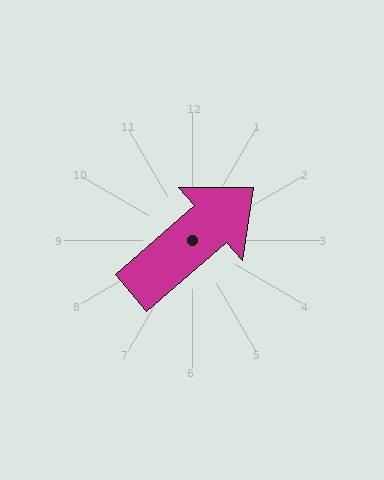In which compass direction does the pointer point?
Northeast.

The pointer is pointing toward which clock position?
Roughly 2 o'clock.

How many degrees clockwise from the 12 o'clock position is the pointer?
Approximately 49 degrees.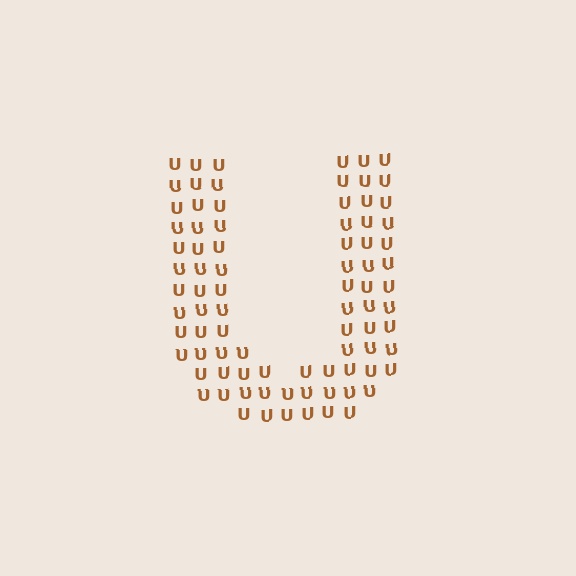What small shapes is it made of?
It is made of small letter U's.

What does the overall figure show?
The overall figure shows the letter U.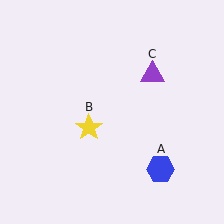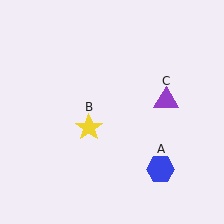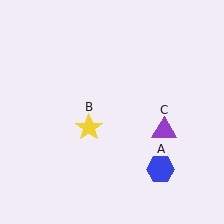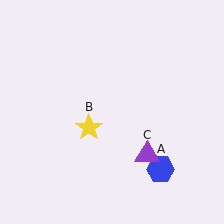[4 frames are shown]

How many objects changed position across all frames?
1 object changed position: purple triangle (object C).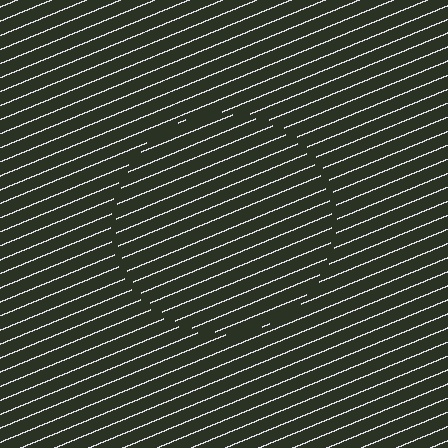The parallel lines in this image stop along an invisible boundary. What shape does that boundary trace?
An illusory circle. The interior of the shape contains the same grating, shifted by half a period — the contour is defined by the phase discontinuity where line-ends from the inner and outer gratings abut.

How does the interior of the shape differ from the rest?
The interior of the shape contains the same grating, shifted by half a period — the contour is defined by the phase discontinuity where line-ends from the inner and outer gratings abut.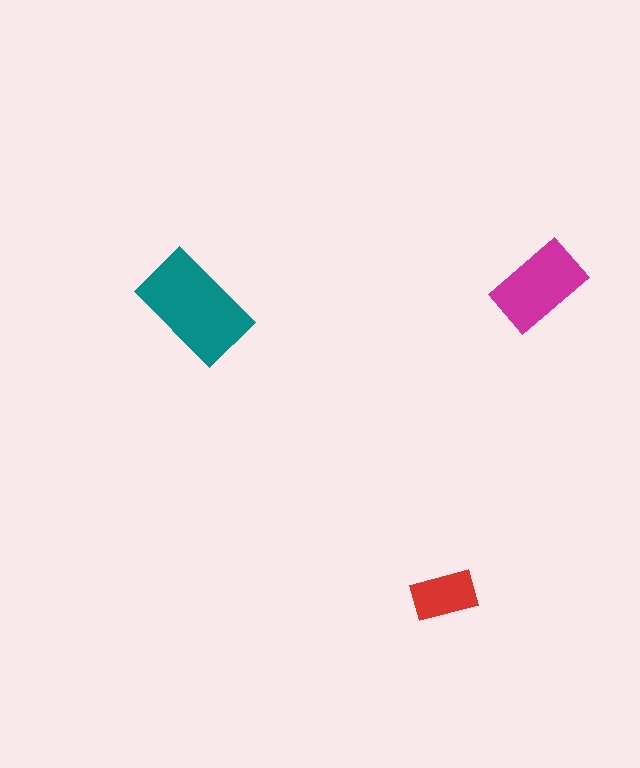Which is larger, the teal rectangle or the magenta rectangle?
The teal one.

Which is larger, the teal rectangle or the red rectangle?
The teal one.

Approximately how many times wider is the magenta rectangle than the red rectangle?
About 1.5 times wider.